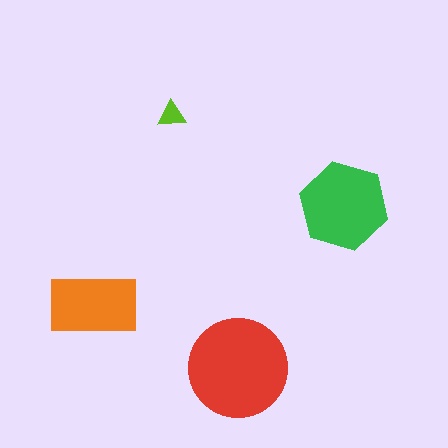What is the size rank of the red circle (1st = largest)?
1st.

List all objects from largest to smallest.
The red circle, the green hexagon, the orange rectangle, the lime triangle.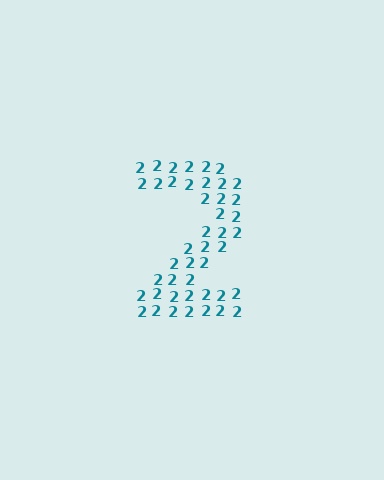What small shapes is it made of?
It is made of small digit 2's.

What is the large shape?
The large shape is the digit 2.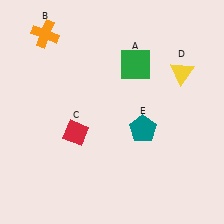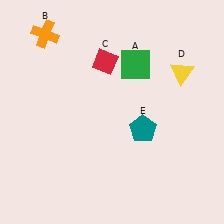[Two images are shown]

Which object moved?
The red diamond (C) moved up.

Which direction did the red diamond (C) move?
The red diamond (C) moved up.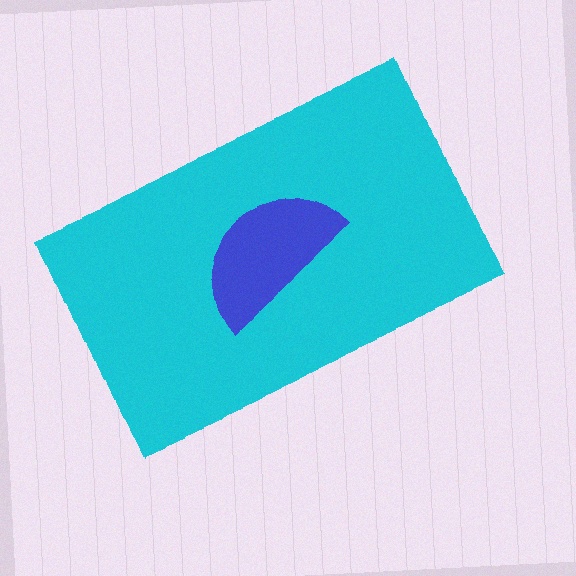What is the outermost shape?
The cyan rectangle.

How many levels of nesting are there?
2.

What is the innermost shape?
The blue semicircle.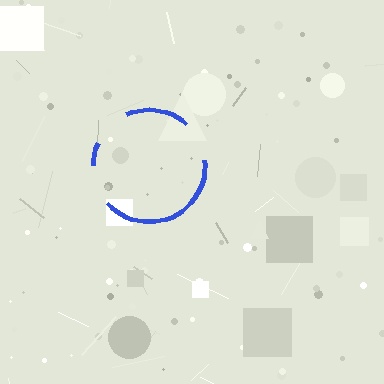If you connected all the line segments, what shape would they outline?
They would outline a circle.